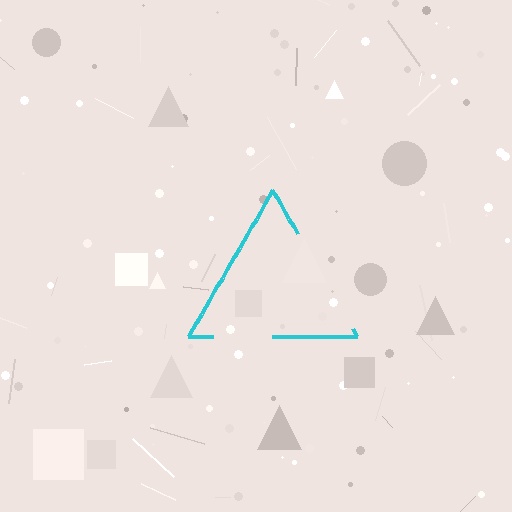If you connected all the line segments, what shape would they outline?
They would outline a triangle.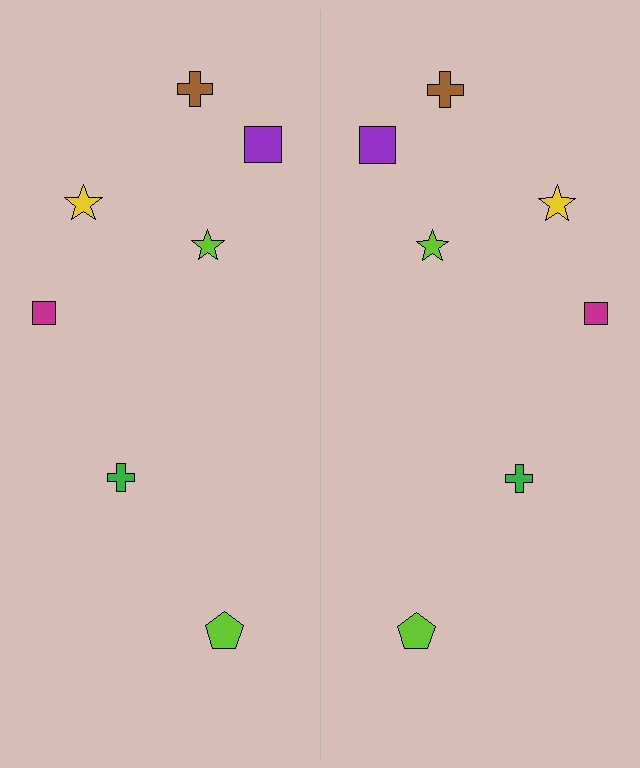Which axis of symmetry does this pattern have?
The pattern has a vertical axis of symmetry running through the center of the image.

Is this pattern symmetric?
Yes, this pattern has bilateral (reflection) symmetry.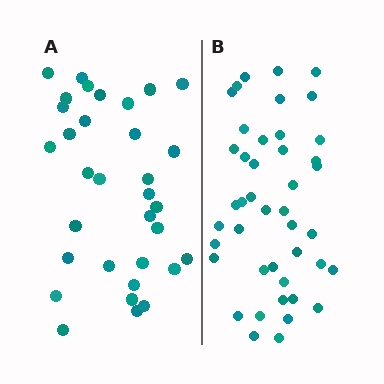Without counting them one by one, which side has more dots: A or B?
Region B (the right region) has more dots.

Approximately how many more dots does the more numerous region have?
Region B has roughly 10 or so more dots than region A.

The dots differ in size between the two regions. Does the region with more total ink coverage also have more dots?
No. Region A has more total ink coverage because its dots are larger, but region B actually contains more individual dots. Total area can be misleading — the number of items is what matters here.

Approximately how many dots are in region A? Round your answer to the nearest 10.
About 30 dots. (The exact count is 33, which rounds to 30.)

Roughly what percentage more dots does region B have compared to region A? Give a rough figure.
About 30% more.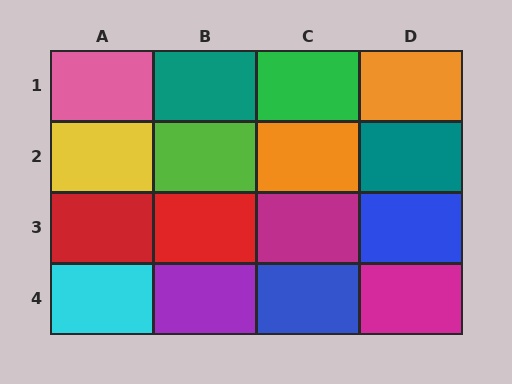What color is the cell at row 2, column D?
Teal.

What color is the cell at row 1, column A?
Pink.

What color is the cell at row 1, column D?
Orange.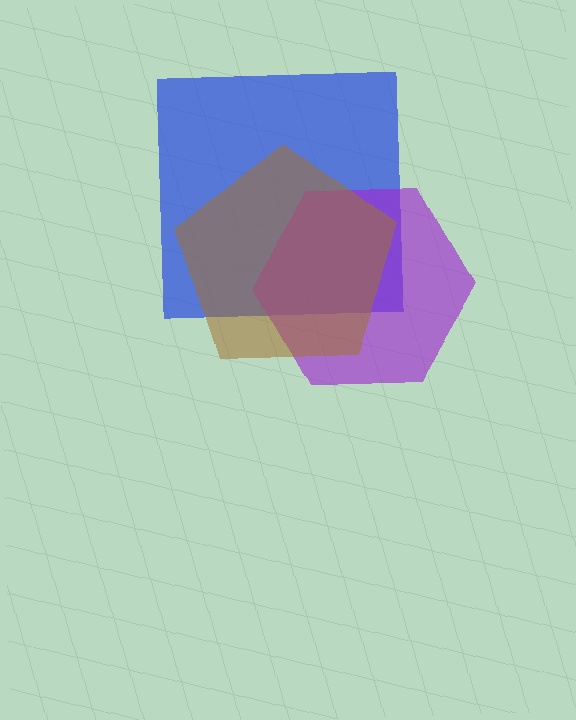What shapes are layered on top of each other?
The layered shapes are: a blue square, a purple hexagon, a brown pentagon.